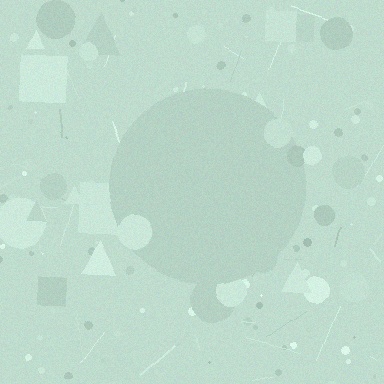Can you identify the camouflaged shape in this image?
The camouflaged shape is a circle.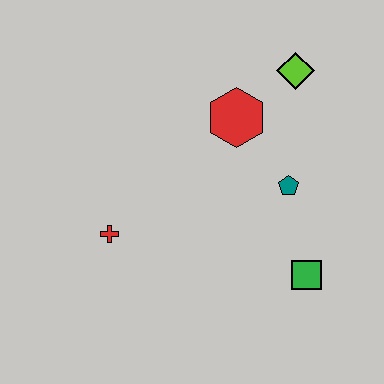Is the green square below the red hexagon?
Yes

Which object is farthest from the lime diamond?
The red cross is farthest from the lime diamond.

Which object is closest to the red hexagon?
The lime diamond is closest to the red hexagon.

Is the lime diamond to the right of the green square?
No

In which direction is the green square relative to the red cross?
The green square is to the right of the red cross.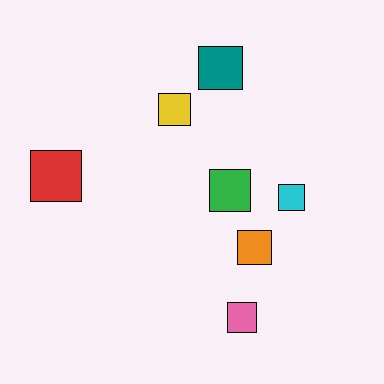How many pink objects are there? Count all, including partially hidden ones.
There is 1 pink object.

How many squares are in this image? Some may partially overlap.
There are 7 squares.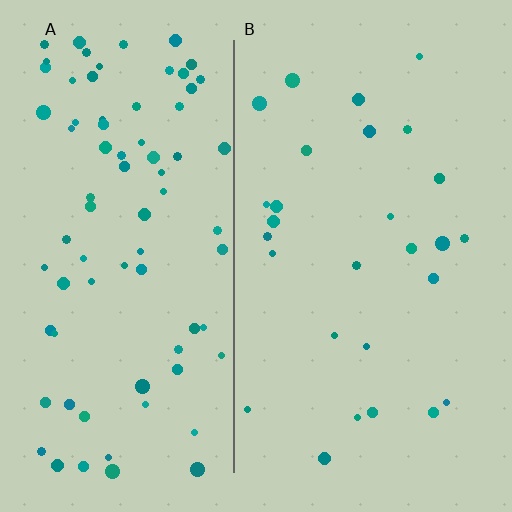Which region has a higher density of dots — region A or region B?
A (the left).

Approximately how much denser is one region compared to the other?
Approximately 2.9× — region A over region B.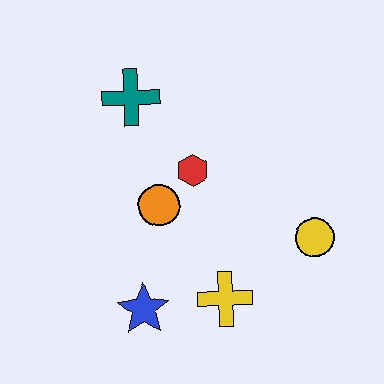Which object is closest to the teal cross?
The red hexagon is closest to the teal cross.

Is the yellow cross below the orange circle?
Yes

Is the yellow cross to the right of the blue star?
Yes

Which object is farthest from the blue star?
The teal cross is farthest from the blue star.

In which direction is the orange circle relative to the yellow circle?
The orange circle is to the left of the yellow circle.